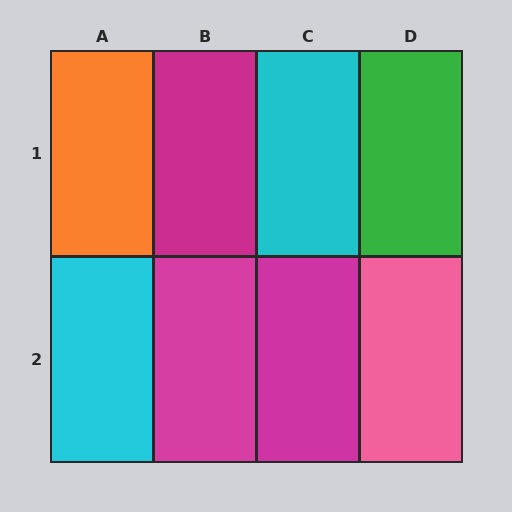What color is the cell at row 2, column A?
Cyan.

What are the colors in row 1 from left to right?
Orange, magenta, cyan, green.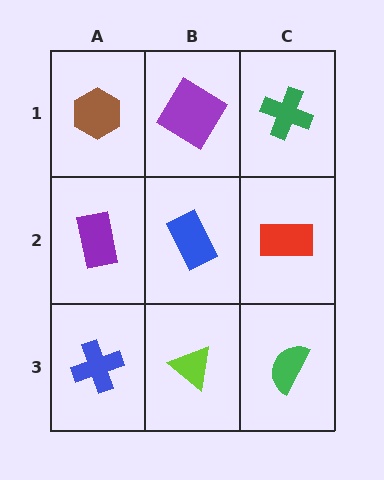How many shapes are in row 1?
3 shapes.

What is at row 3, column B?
A lime triangle.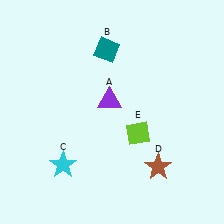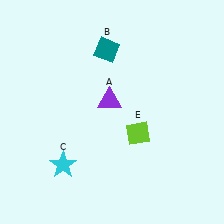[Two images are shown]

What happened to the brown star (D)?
The brown star (D) was removed in Image 2. It was in the bottom-right area of Image 1.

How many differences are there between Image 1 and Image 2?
There is 1 difference between the two images.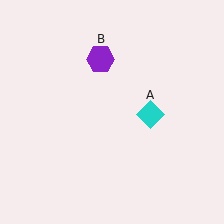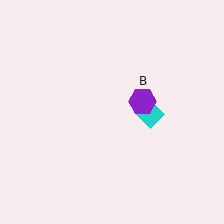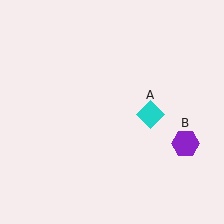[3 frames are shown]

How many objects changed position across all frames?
1 object changed position: purple hexagon (object B).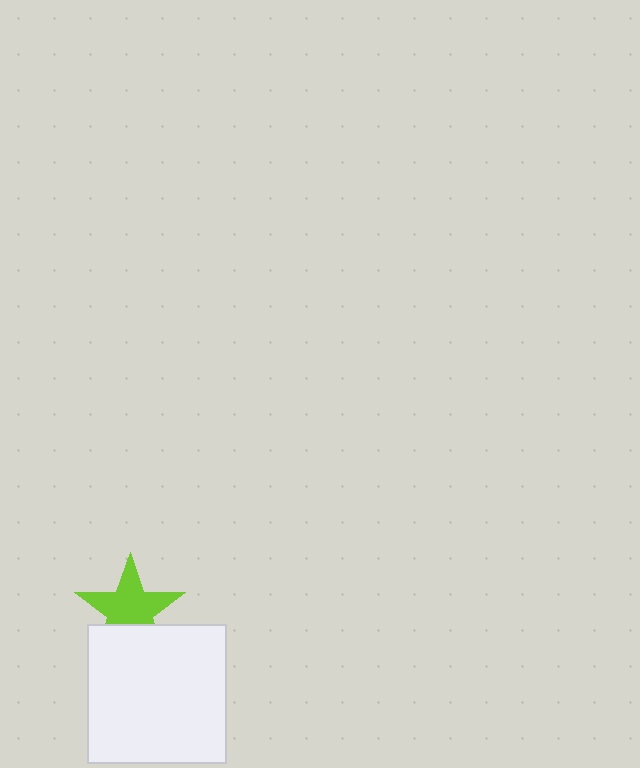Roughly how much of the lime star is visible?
Most of it is visible (roughly 70%).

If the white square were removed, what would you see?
You would see the complete lime star.